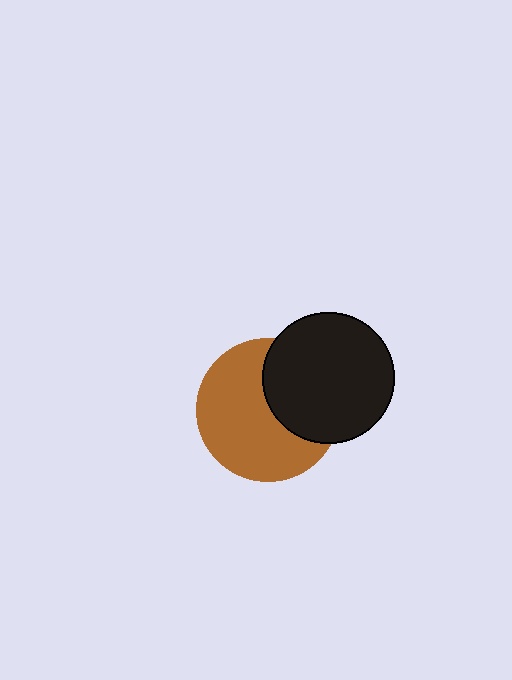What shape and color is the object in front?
The object in front is a black circle.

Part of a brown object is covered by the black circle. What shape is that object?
It is a circle.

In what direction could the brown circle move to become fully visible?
The brown circle could move left. That would shift it out from behind the black circle entirely.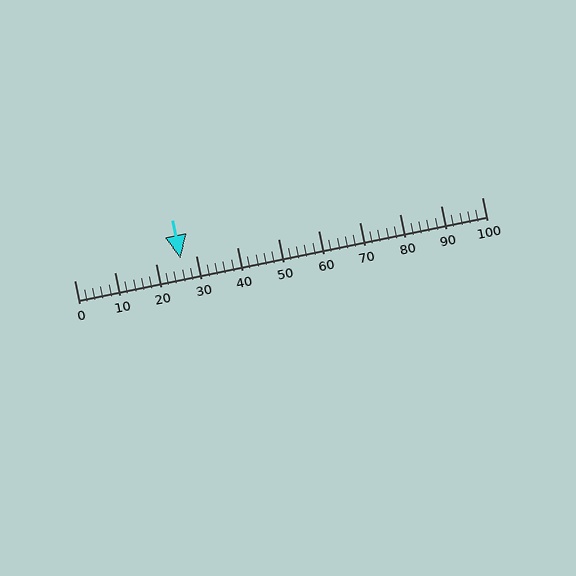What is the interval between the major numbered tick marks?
The major tick marks are spaced 10 units apart.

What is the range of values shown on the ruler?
The ruler shows values from 0 to 100.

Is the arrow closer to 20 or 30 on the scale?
The arrow is closer to 30.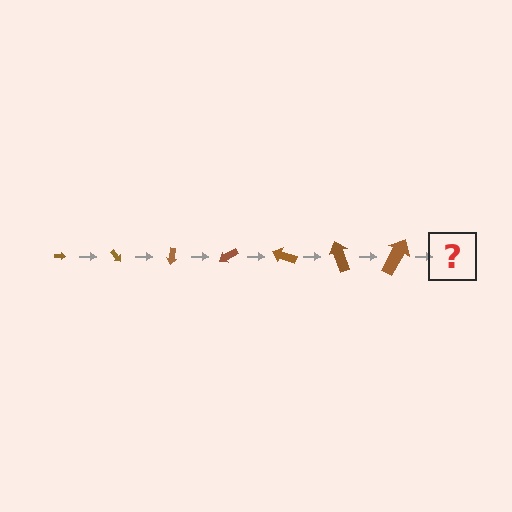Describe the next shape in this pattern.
It should be an arrow, larger than the previous one and rotated 350 degrees from the start.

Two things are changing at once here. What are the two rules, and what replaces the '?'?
The two rules are that the arrow grows larger each step and it rotates 50 degrees each step. The '?' should be an arrow, larger than the previous one and rotated 350 degrees from the start.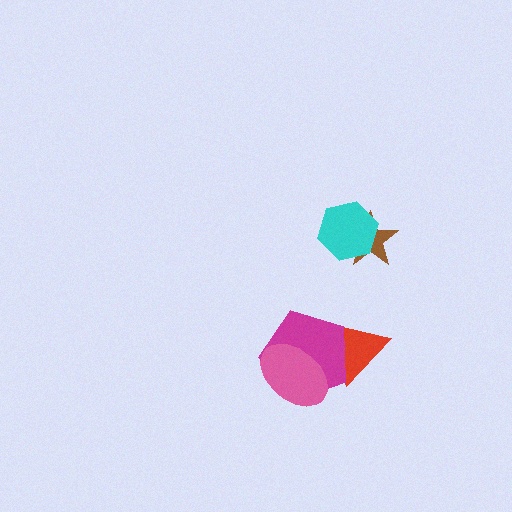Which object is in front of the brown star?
The cyan hexagon is in front of the brown star.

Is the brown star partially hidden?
Yes, it is partially covered by another shape.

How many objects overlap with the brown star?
1 object overlaps with the brown star.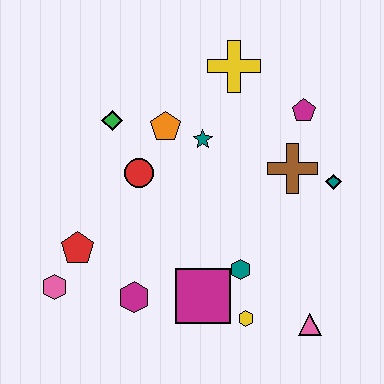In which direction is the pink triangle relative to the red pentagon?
The pink triangle is to the right of the red pentagon.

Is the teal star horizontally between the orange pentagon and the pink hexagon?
No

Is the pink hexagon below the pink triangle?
No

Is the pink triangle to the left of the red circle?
No